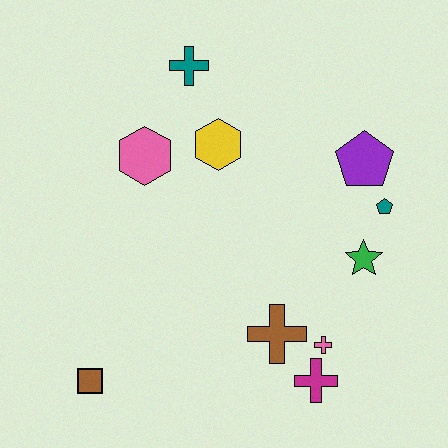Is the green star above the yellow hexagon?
No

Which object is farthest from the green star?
The brown square is farthest from the green star.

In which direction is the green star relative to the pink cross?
The green star is above the pink cross.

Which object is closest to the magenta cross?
The pink cross is closest to the magenta cross.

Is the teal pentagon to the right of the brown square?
Yes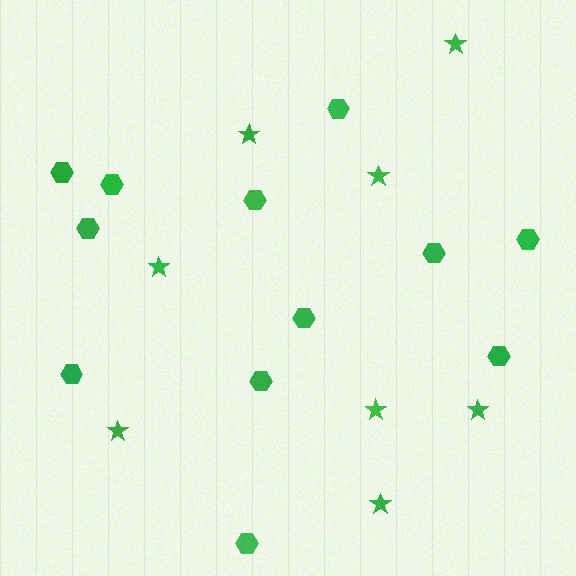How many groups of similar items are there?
There are 2 groups: one group of stars (8) and one group of hexagons (12).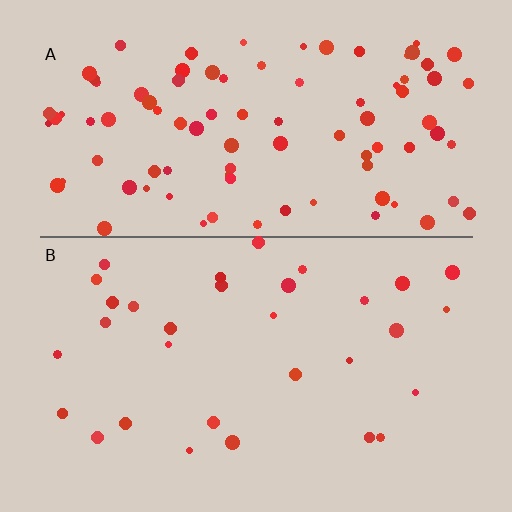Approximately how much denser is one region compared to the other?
Approximately 3.0× — region A over region B.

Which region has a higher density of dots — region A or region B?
A (the top).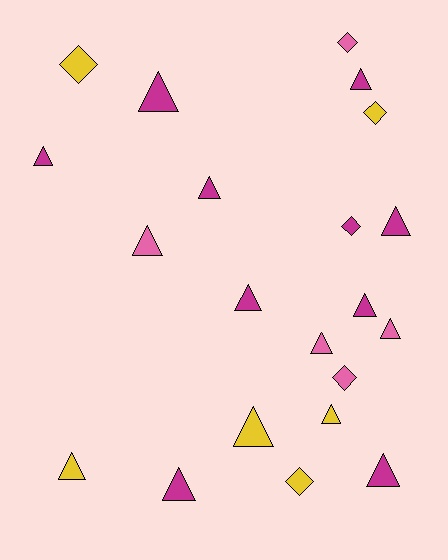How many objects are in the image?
There are 21 objects.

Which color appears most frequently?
Magenta, with 10 objects.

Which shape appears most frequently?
Triangle, with 15 objects.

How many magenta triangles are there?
There are 9 magenta triangles.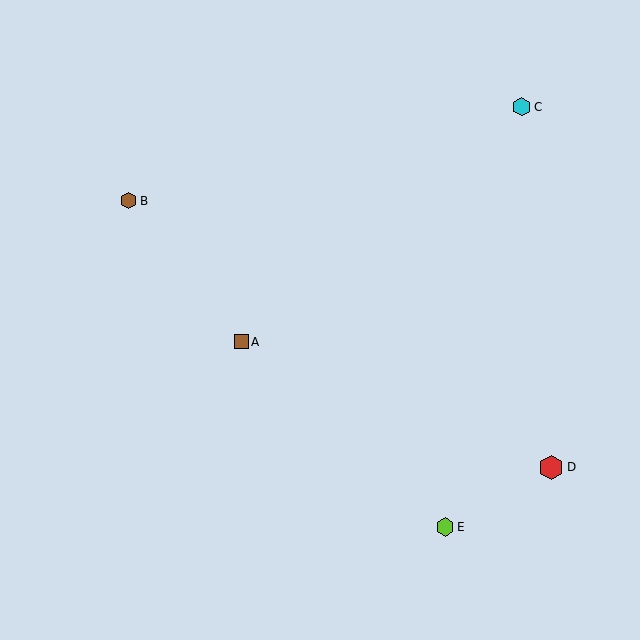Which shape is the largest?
The red hexagon (labeled D) is the largest.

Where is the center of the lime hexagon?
The center of the lime hexagon is at (445, 527).